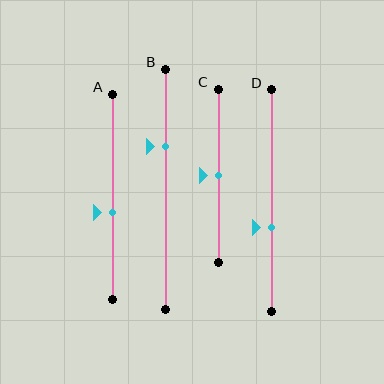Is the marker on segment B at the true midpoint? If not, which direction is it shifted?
No, the marker on segment B is shifted upward by about 18% of the segment length.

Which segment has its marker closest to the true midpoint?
Segment C has its marker closest to the true midpoint.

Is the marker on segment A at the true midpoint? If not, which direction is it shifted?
No, the marker on segment A is shifted downward by about 8% of the segment length.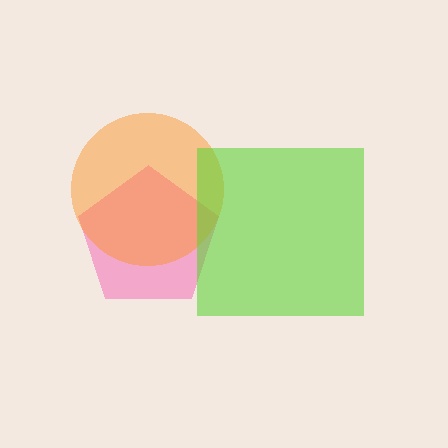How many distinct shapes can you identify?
There are 3 distinct shapes: a pink pentagon, an orange circle, a lime square.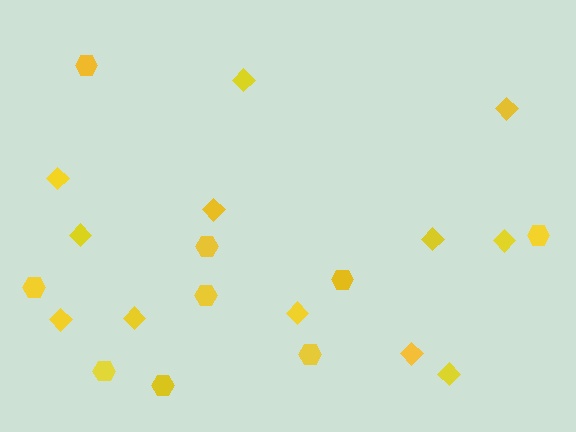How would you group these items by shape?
There are 2 groups: one group of diamonds (12) and one group of hexagons (9).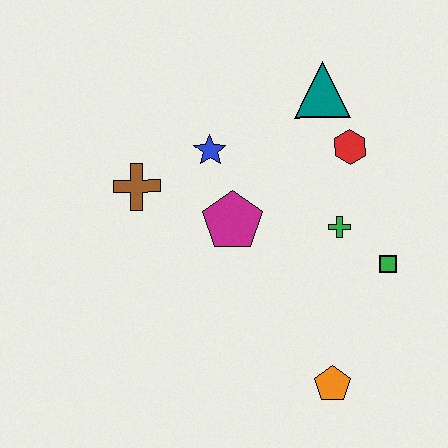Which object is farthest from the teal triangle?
The orange pentagon is farthest from the teal triangle.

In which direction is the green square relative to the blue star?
The green square is to the right of the blue star.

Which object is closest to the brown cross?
The blue star is closest to the brown cross.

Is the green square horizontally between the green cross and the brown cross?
No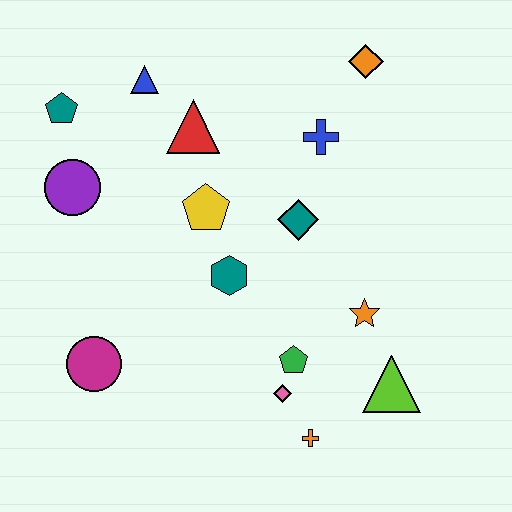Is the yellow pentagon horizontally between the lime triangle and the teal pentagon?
Yes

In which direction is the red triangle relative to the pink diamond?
The red triangle is above the pink diamond.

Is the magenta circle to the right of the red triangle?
No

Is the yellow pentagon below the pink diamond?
No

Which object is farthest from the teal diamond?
The teal pentagon is farthest from the teal diamond.